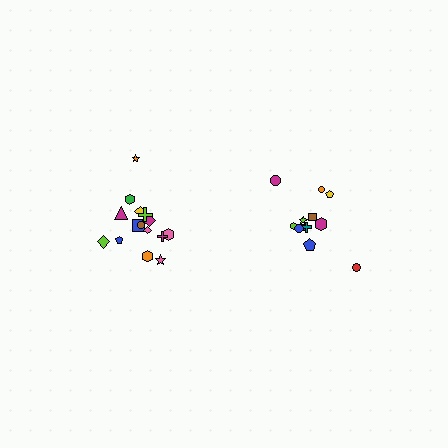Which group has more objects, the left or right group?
The left group.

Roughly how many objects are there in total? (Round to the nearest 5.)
Roughly 25 objects in total.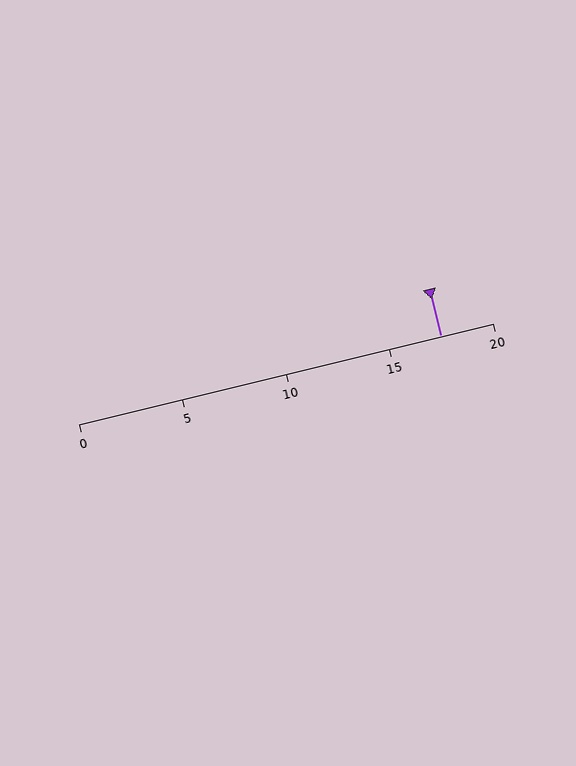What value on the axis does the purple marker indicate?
The marker indicates approximately 17.5.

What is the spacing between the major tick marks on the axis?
The major ticks are spaced 5 apart.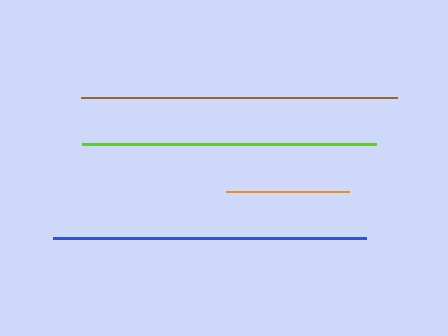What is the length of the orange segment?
The orange segment is approximately 122 pixels long.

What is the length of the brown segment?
The brown segment is approximately 315 pixels long.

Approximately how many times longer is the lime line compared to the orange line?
The lime line is approximately 2.4 times the length of the orange line.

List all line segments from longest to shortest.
From longest to shortest: brown, blue, lime, orange.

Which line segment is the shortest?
The orange line is the shortest at approximately 122 pixels.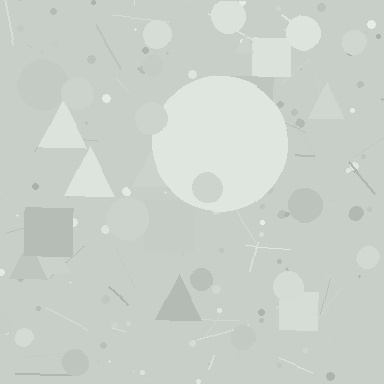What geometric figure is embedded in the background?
A circle is embedded in the background.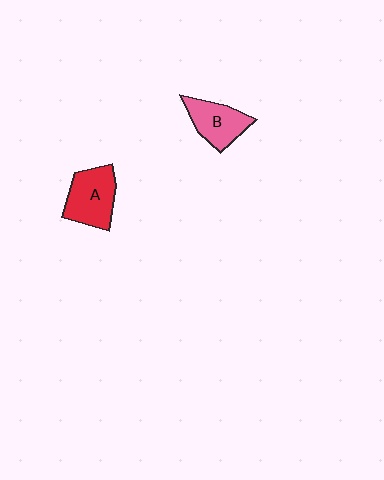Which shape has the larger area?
Shape A (red).